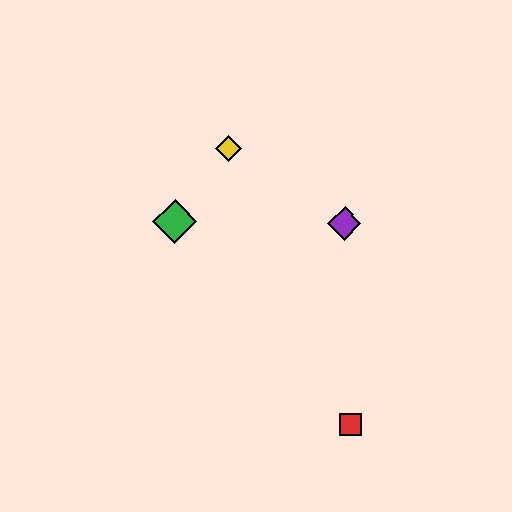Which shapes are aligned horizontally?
The blue diamond, the green diamond, the purple diamond are aligned horizontally.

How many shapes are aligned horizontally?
3 shapes (the blue diamond, the green diamond, the purple diamond) are aligned horizontally.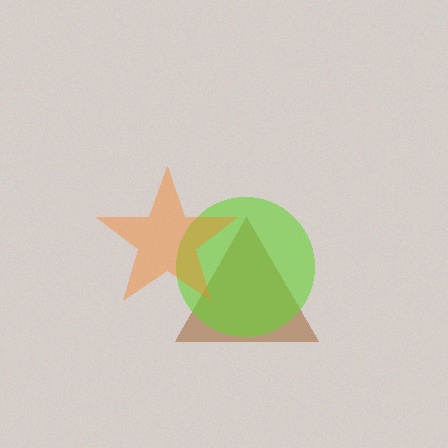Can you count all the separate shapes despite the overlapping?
Yes, there are 3 separate shapes.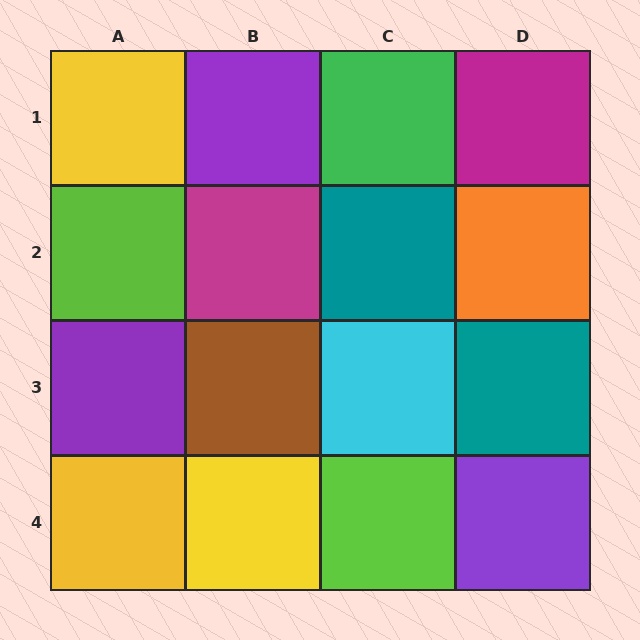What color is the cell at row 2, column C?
Teal.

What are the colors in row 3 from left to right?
Purple, brown, cyan, teal.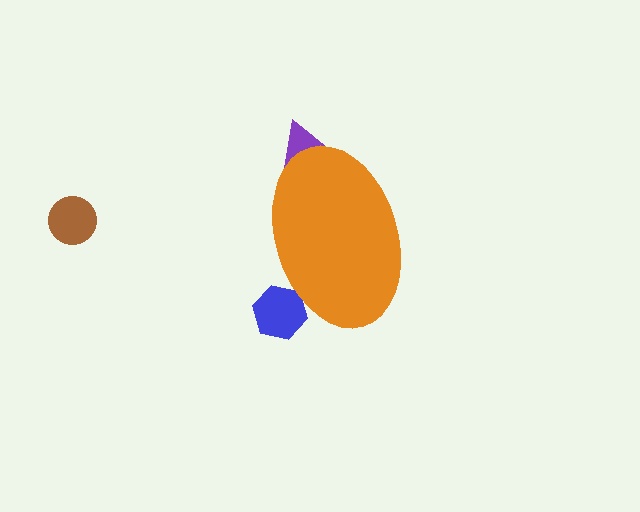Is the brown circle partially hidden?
No, the brown circle is fully visible.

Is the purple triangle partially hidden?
Yes, the purple triangle is partially hidden behind the orange ellipse.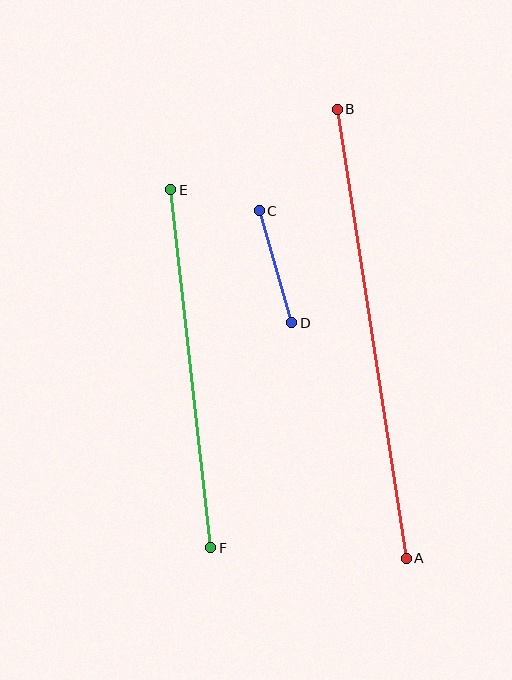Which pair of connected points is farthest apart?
Points A and B are farthest apart.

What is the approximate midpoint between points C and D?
The midpoint is at approximately (276, 267) pixels.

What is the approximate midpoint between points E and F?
The midpoint is at approximately (191, 369) pixels.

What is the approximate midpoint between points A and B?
The midpoint is at approximately (372, 334) pixels.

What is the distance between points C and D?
The distance is approximately 117 pixels.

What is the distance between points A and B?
The distance is approximately 455 pixels.